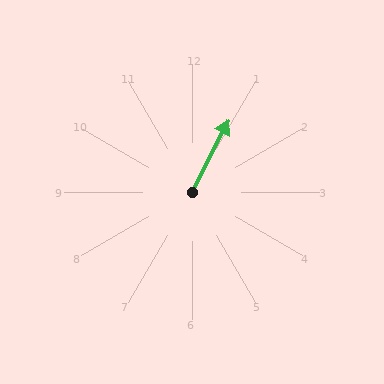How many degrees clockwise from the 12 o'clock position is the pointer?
Approximately 27 degrees.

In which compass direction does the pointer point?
Northeast.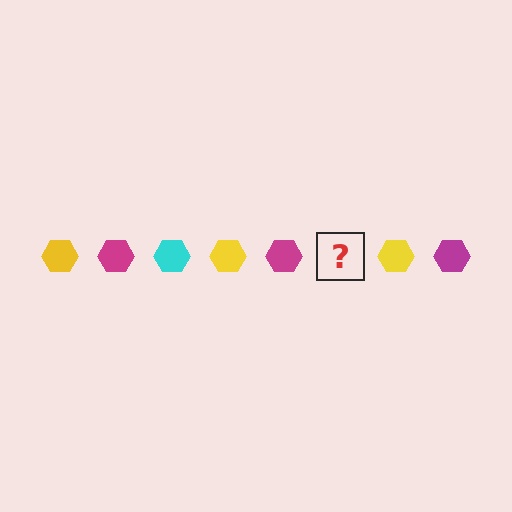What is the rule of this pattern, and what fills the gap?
The rule is that the pattern cycles through yellow, magenta, cyan hexagons. The gap should be filled with a cyan hexagon.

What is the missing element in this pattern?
The missing element is a cyan hexagon.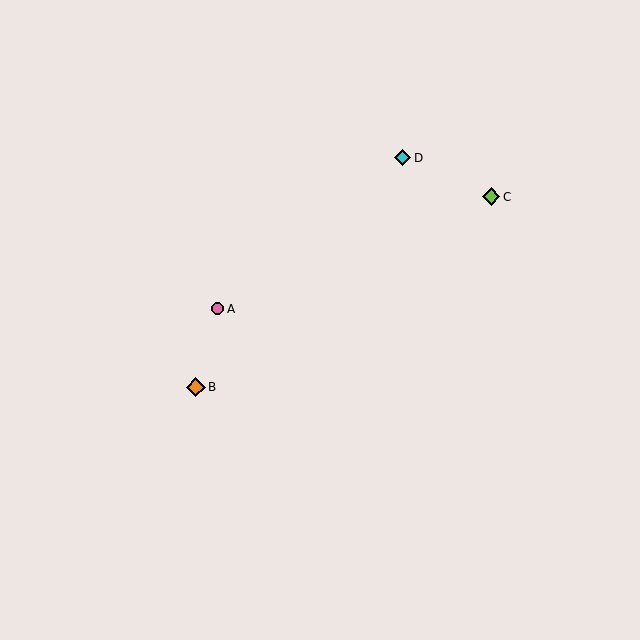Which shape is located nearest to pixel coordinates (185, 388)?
The orange diamond (labeled B) at (196, 387) is nearest to that location.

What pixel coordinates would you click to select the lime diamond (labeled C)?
Click at (491, 197) to select the lime diamond C.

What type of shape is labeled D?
Shape D is a cyan diamond.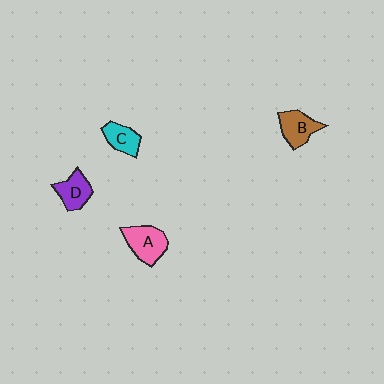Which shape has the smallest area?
Shape C (cyan).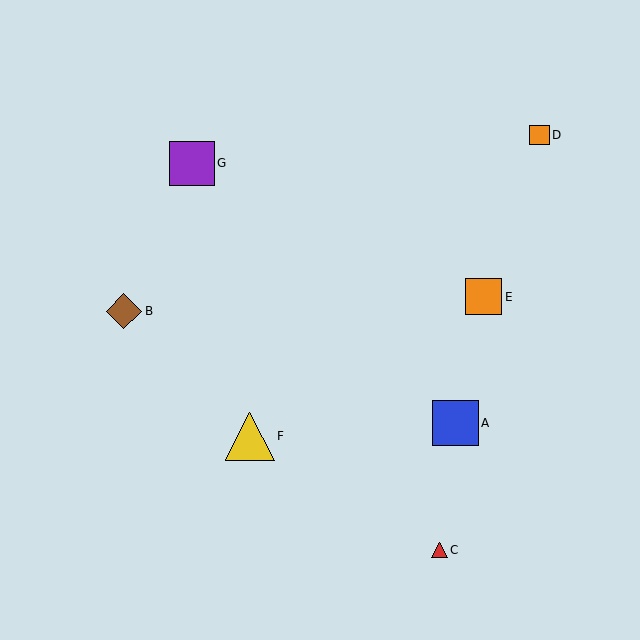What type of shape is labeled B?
Shape B is a brown diamond.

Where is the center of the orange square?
The center of the orange square is at (540, 135).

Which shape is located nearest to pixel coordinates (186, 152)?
The purple square (labeled G) at (192, 163) is nearest to that location.